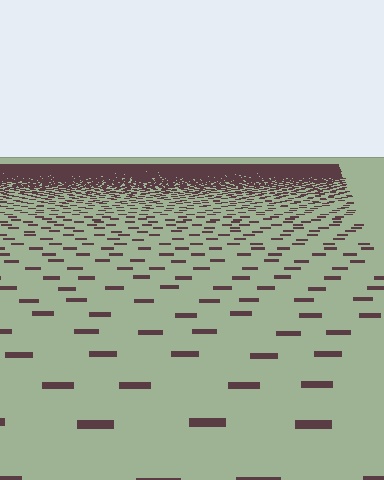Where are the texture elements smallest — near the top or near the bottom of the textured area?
Near the top.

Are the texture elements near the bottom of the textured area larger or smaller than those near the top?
Larger. Near the bottom, elements are closer to the viewer and appear at a bigger on-screen size.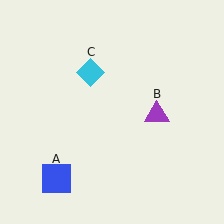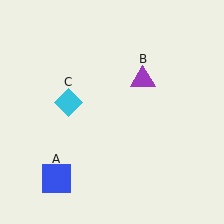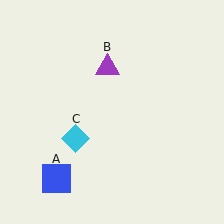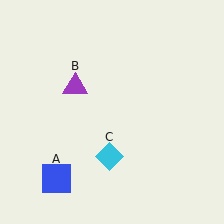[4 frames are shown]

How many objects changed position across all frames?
2 objects changed position: purple triangle (object B), cyan diamond (object C).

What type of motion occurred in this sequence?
The purple triangle (object B), cyan diamond (object C) rotated counterclockwise around the center of the scene.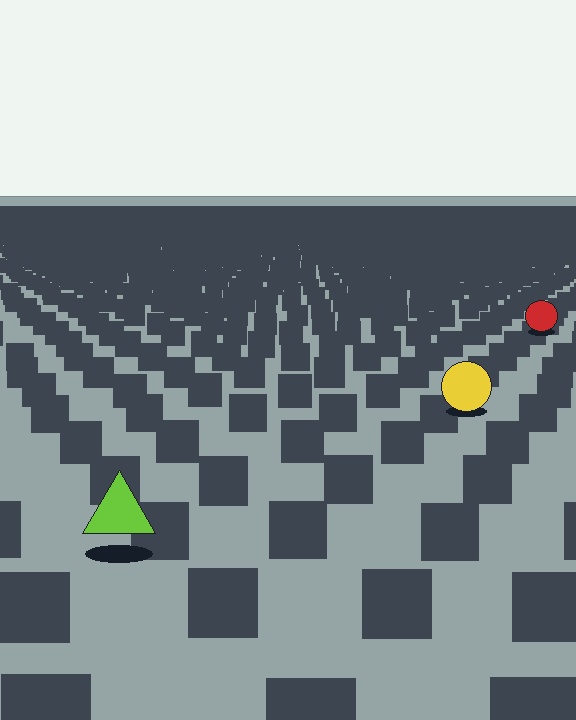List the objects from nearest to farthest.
From nearest to farthest: the lime triangle, the yellow circle, the red circle.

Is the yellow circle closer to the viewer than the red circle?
Yes. The yellow circle is closer — you can tell from the texture gradient: the ground texture is coarser near it.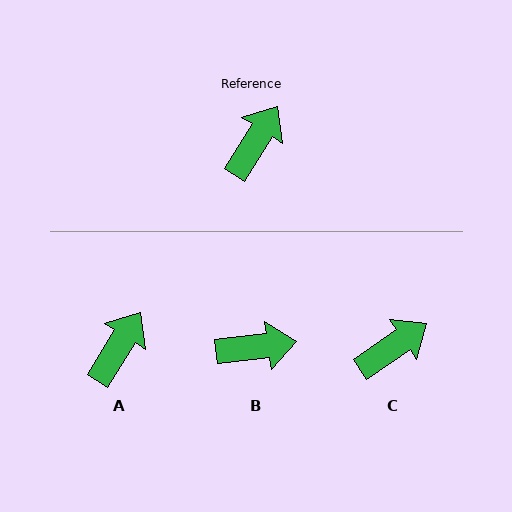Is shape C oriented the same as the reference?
No, it is off by about 24 degrees.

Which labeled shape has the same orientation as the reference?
A.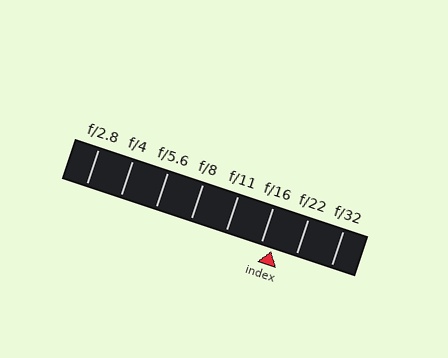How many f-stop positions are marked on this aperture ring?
There are 8 f-stop positions marked.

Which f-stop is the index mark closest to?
The index mark is closest to f/16.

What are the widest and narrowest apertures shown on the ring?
The widest aperture shown is f/2.8 and the narrowest is f/32.